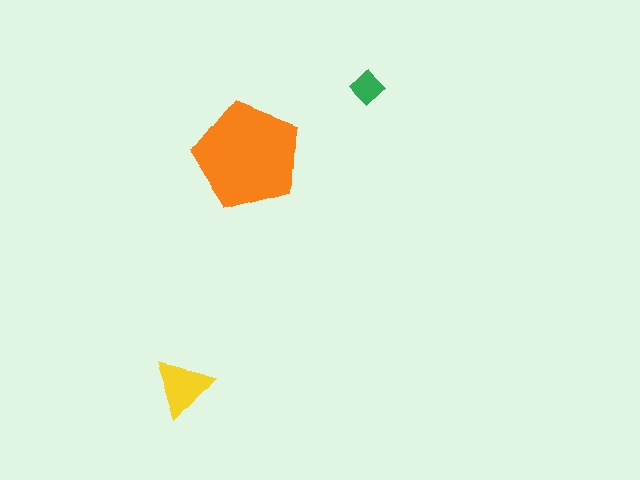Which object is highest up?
The green diamond is topmost.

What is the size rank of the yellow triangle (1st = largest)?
2nd.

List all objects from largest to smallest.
The orange pentagon, the yellow triangle, the green diamond.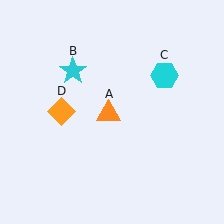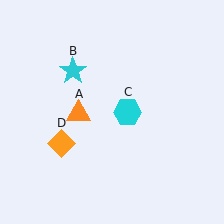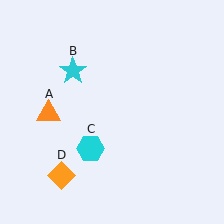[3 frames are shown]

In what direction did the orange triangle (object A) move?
The orange triangle (object A) moved left.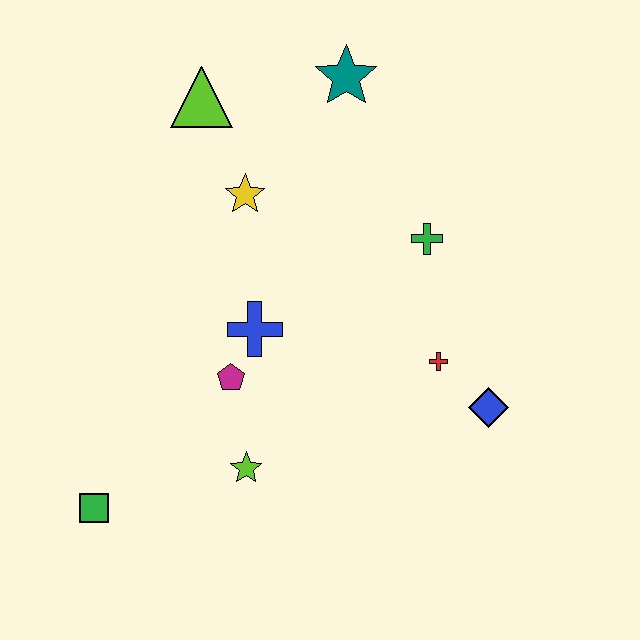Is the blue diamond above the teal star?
No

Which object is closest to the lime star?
The magenta pentagon is closest to the lime star.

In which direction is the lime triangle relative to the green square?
The lime triangle is above the green square.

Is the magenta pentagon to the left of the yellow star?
Yes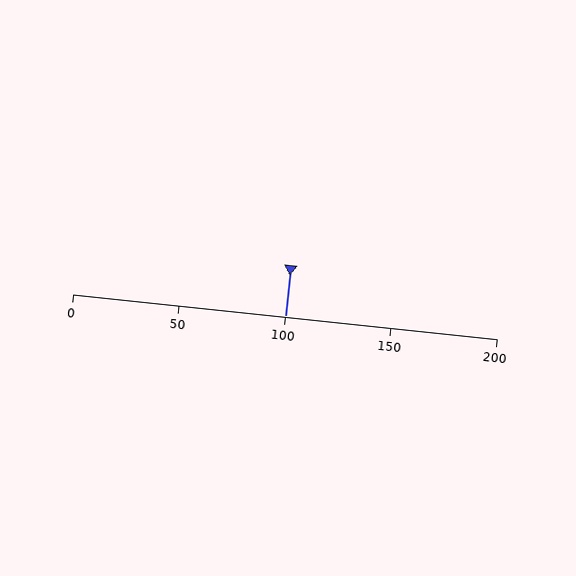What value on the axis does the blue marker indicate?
The marker indicates approximately 100.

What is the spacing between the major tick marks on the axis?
The major ticks are spaced 50 apart.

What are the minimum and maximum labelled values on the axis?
The axis runs from 0 to 200.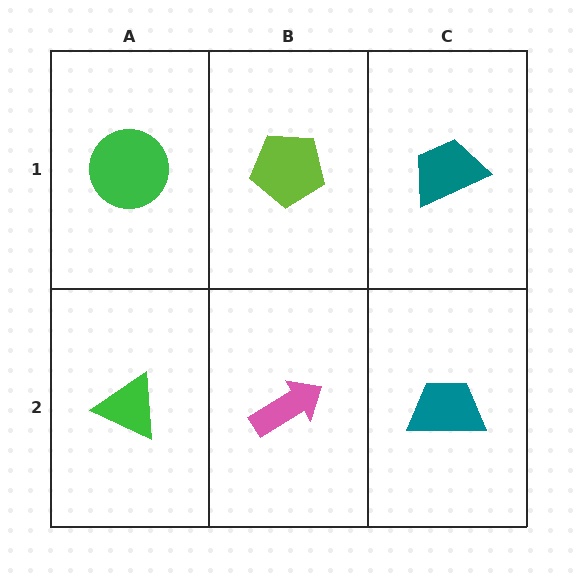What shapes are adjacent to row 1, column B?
A pink arrow (row 2, column B), a green circle (row 1, column A), a teal trapezoid (row 1, column C).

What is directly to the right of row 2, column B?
A teal trapezoid.